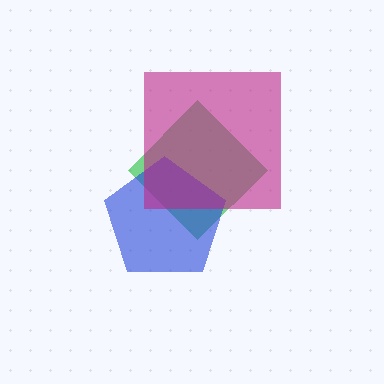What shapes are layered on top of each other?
The layered shapes are: a green diamond, a blue pentagon, a magenta square.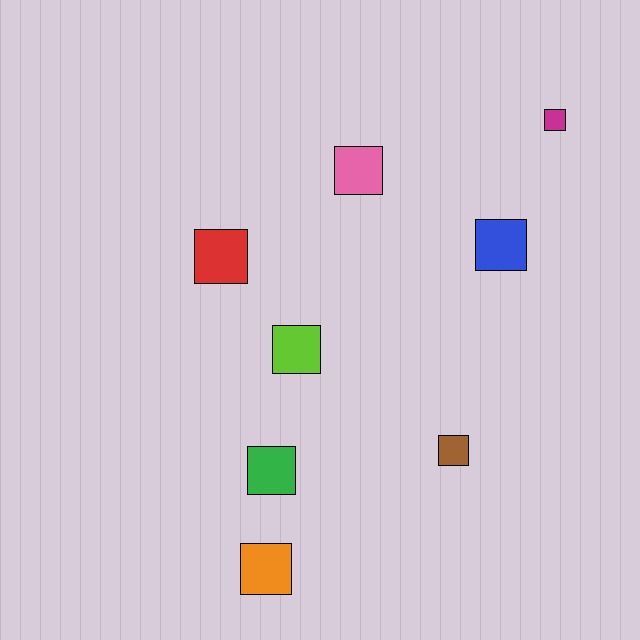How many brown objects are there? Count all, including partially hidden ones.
There is 1 brown object.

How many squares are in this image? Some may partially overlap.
There are 8 squares.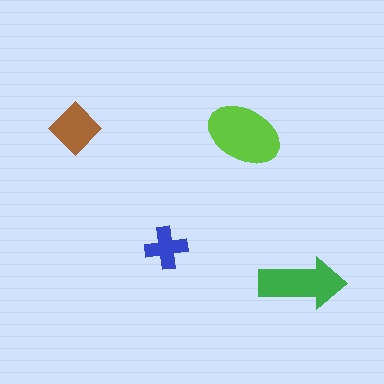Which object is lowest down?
The green arrow is bottommost.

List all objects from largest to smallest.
The lime ellipse, the green arrow, the brown diamond, the blue cross.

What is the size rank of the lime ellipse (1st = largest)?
1st.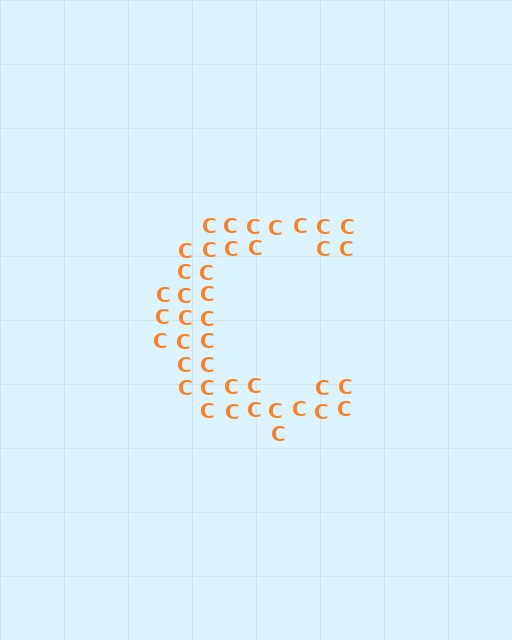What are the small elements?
The small elements are letter C's.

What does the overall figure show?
The overall figure shows the letter C.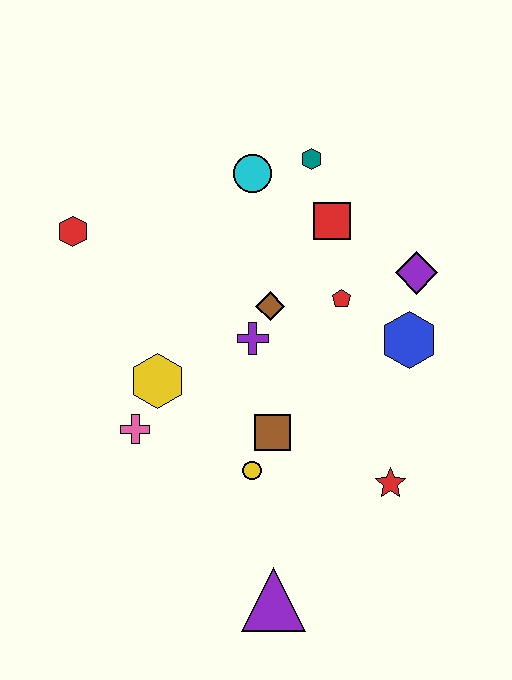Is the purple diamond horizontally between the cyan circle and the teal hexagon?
No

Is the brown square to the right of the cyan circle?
Yes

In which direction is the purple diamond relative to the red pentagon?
The purple diamond is to the right of the red pentagon.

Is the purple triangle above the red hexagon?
No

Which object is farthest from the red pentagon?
The purple triangle is farthest from the red pentagon.